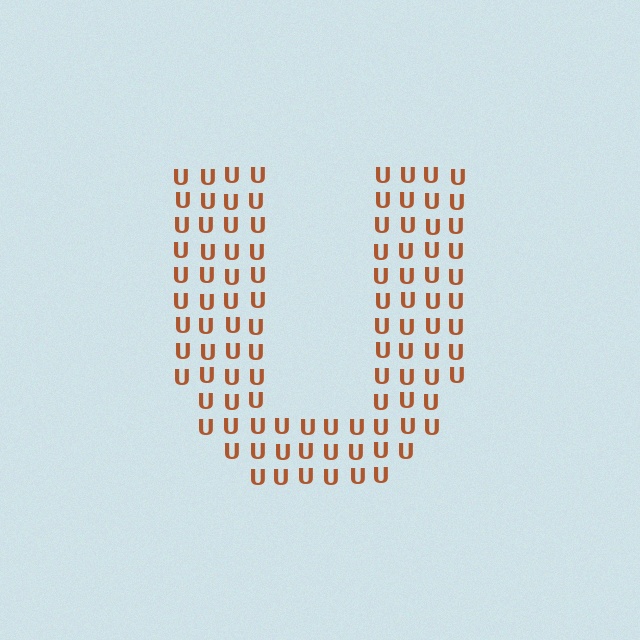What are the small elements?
The small elements are letter U's.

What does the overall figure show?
The overall figure shows the letter U.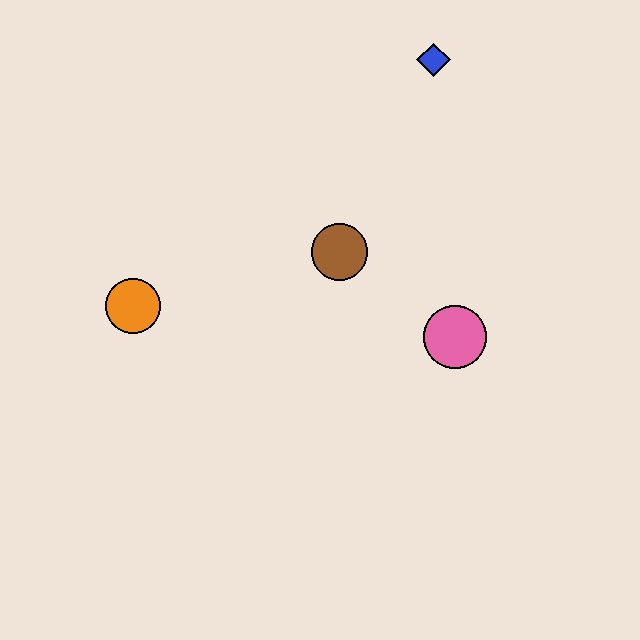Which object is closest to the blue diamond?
The brown circle is closest to the blue diamond.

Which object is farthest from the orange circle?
The blue diamond is farthest from the orange circle.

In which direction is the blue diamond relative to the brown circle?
The blue diamond is above the brown circle.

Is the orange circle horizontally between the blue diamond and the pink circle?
No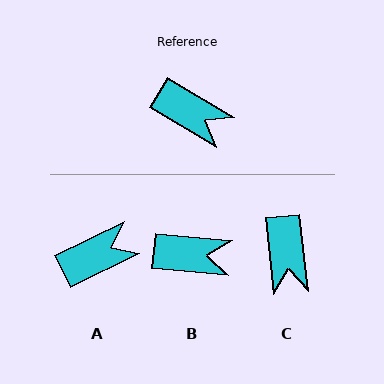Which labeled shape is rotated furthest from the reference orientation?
A, about 57 degrees away.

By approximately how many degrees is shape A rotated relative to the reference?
Approximately 57 degrees counter-clockwise.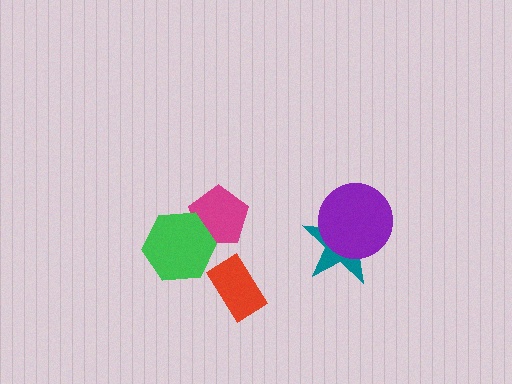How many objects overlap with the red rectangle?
0 objects overlap with the red rectangle.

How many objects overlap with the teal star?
1 object overlaps with the teal star.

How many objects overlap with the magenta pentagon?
1 object overlaps with the magenta pentagon.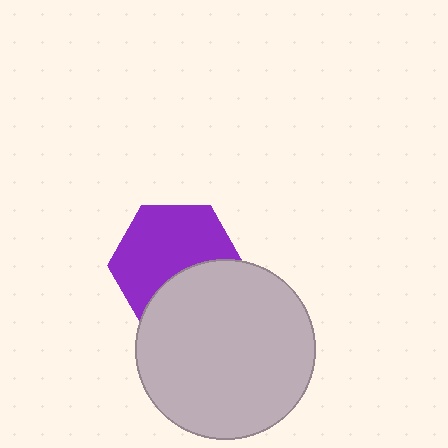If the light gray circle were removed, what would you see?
You would see the complete purple hexagon.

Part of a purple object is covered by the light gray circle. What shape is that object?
It is a hexagon.